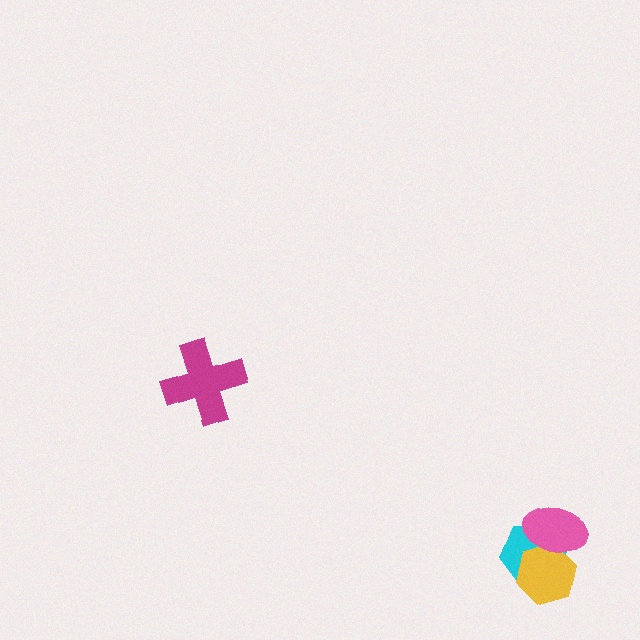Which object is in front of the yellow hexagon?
The pink ellipse is in front of the yellow hexagon.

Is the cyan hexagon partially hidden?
Yes, it is partially covered by another shape.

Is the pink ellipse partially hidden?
No, no other shape covers it.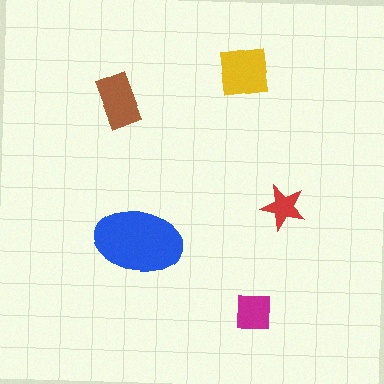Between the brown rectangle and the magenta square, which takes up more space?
The brown rectangle.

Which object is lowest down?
The magenta square is bottommost.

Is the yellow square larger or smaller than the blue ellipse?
Smaller.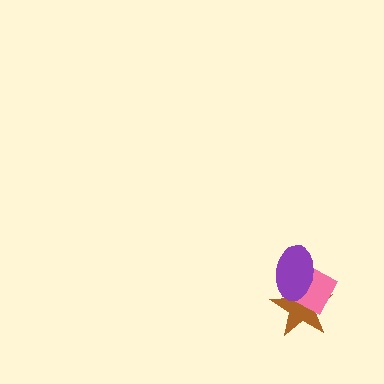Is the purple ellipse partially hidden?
No, no other shape covers it.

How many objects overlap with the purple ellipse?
2 objects overlap with the purple ellipse.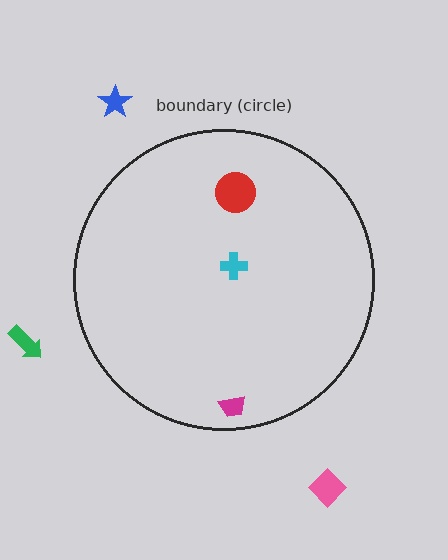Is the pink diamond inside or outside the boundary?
Outside.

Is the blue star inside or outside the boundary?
Outside.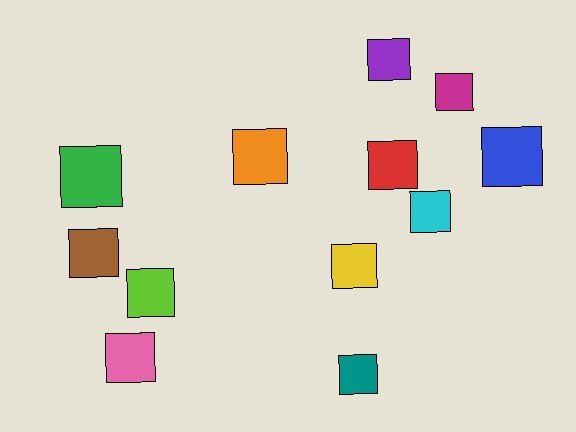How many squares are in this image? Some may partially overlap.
There are 12 squares.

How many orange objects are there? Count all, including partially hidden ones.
There is 1 orange object.